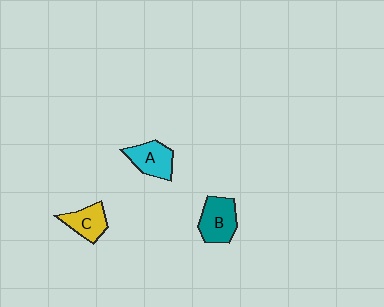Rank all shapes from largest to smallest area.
From largest to smallest: B (teal), A (cyan), C (yellow).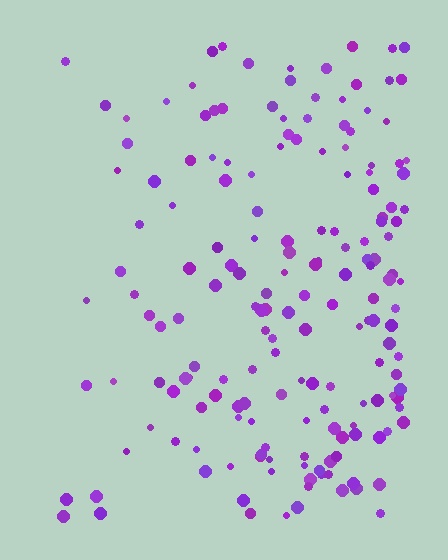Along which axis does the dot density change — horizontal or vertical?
Horizontal.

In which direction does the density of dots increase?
From left to right, with the right side densest.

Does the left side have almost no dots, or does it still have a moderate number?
Still a moderate number, just noticeably fewer than the right.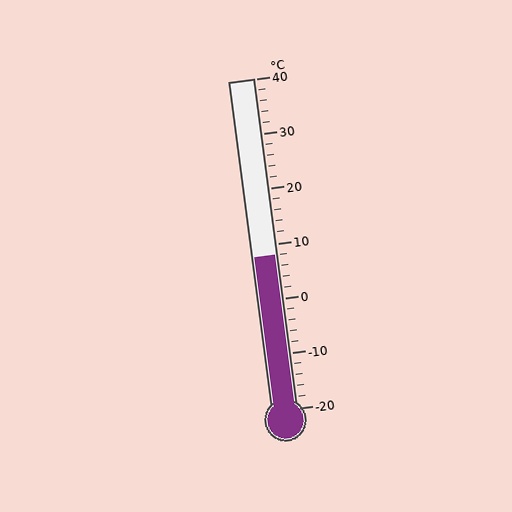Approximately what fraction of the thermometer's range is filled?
The thermometer is filled to approximately 45% of its range.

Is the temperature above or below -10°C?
The temperature is above -10°C.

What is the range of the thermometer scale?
The thermometer scale ranges from -20°C to 40°C.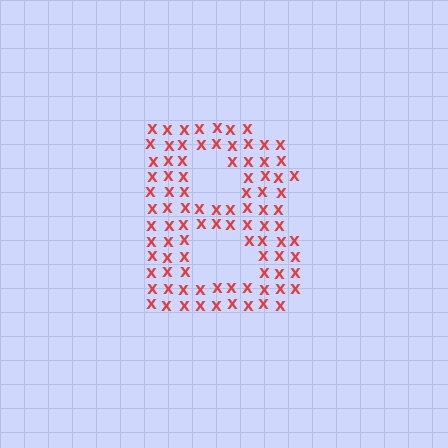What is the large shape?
The large shape is the letter B.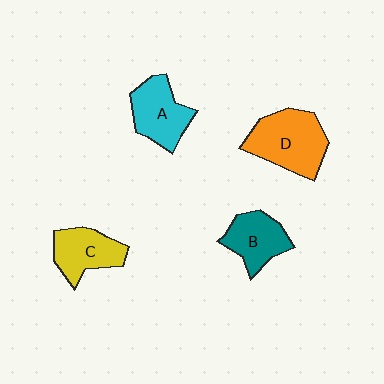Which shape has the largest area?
Shape D (orange).